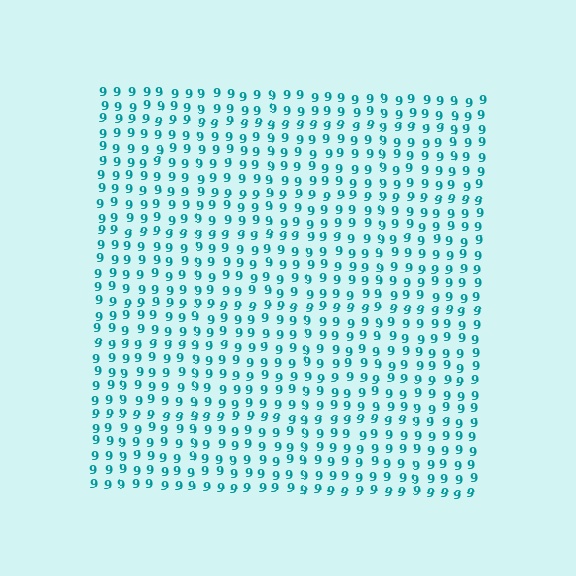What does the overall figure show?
The overall figure shows a square.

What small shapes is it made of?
It is made of small digit 9's.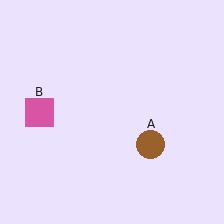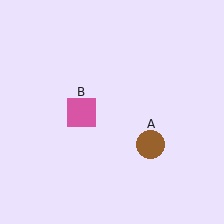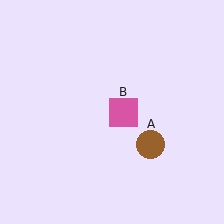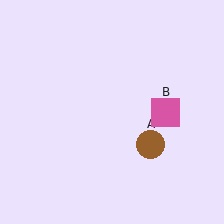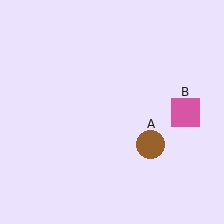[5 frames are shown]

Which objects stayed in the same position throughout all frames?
Brown circle (object A) remained stationary.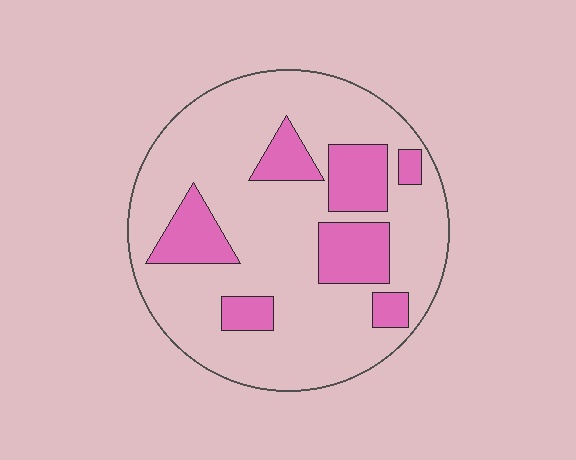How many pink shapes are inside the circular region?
7.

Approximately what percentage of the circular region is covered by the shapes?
Approximately 25%.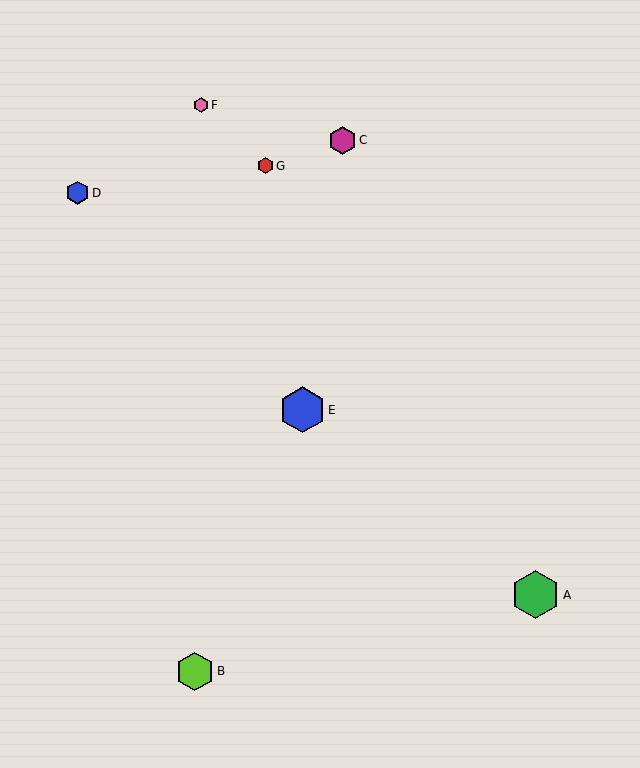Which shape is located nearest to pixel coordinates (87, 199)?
The blue hexagon (labeled D) at (78, 193) is nearest to that location.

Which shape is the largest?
The green hexagon (labeled A) is the largest.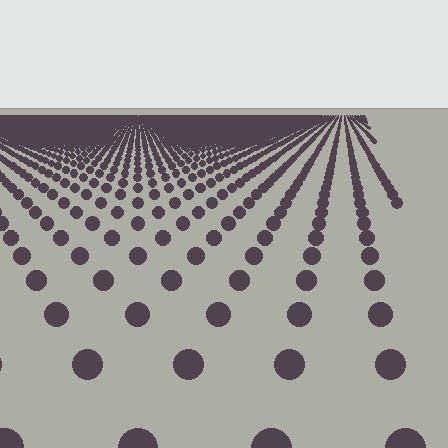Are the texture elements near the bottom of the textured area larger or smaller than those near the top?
Larger. Near the bottom, elements are closer to the viewer and appear at a bigger on-screen size.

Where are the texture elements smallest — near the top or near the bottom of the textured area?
Near the top.